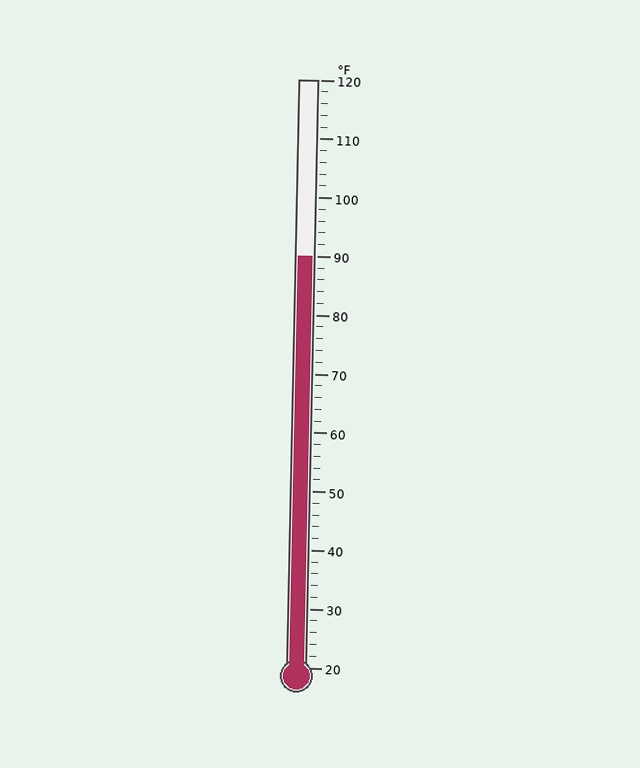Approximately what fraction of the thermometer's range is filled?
The thermometer is filled to approximately 70% of its range.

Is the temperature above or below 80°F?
The temperature is above 80°F.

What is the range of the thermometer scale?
The thermometer scale ranges from 20°F to 120°F.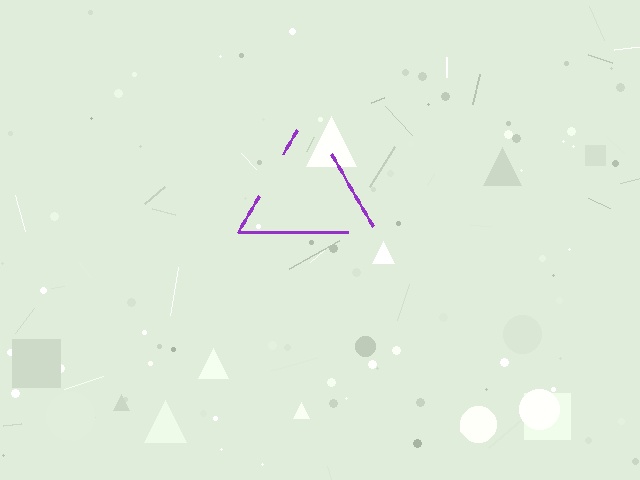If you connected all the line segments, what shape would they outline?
They would outline a triangle.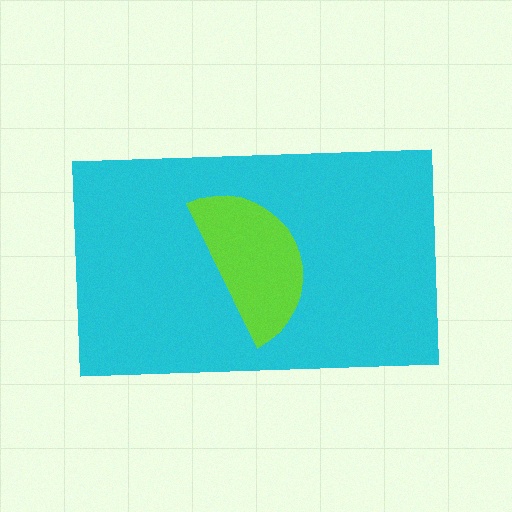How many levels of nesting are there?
2.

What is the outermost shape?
The cyan rectangle.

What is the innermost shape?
The lime semicircle.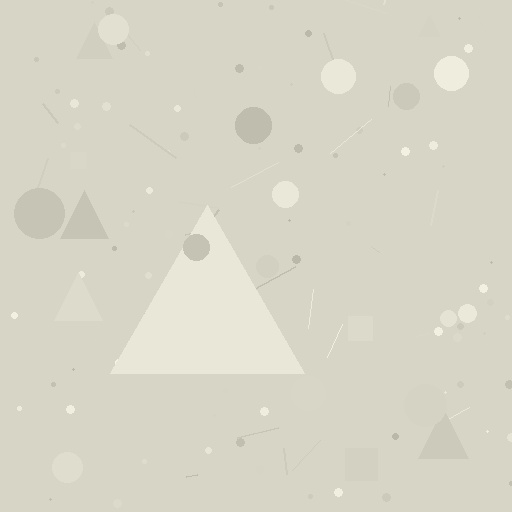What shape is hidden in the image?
A triangle is hidden in the image.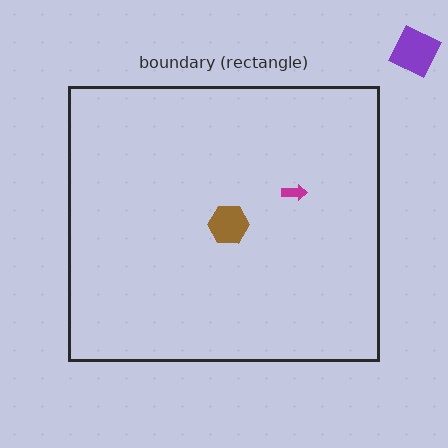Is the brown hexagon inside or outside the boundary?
Inside.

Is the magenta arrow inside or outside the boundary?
Inside.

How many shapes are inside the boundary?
2 inside, 1 outside.